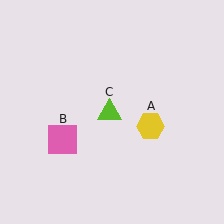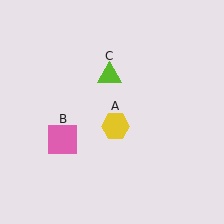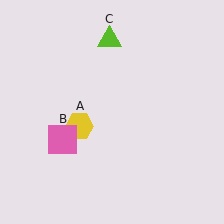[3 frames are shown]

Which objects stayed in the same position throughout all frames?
Pink square (object B) remained stationary.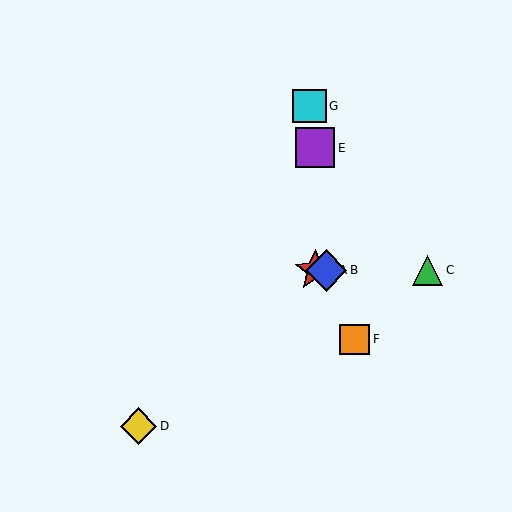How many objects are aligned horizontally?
3 objects (A, B, C) are aligned horizontally.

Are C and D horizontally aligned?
No, C is at y≈270 and D is at y≈426.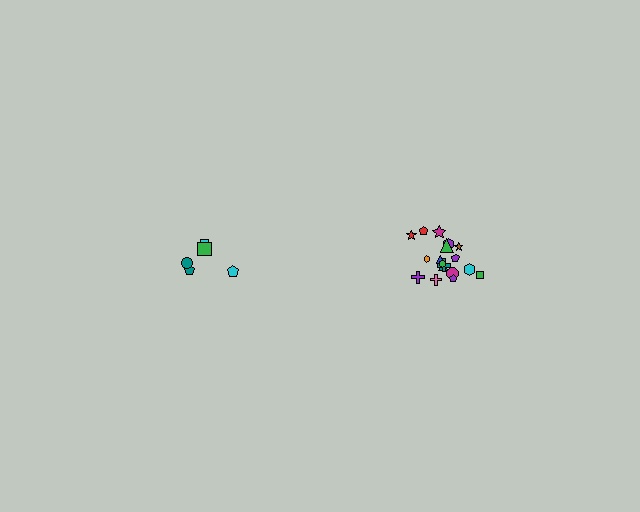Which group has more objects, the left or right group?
The right group.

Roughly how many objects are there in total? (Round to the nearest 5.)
Roughly 25 objects in total.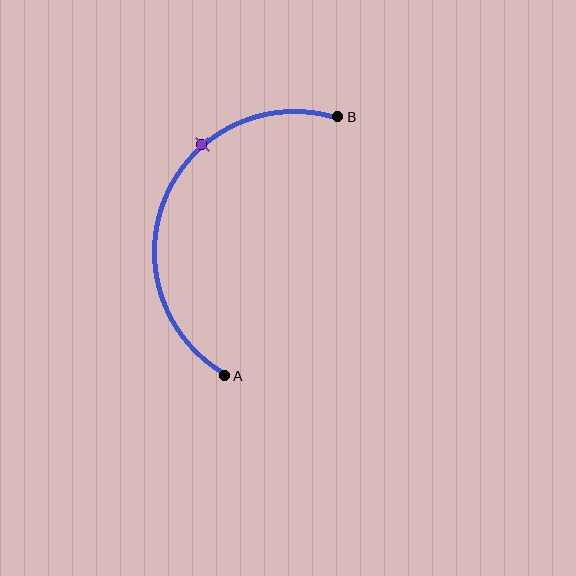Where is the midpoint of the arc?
The arc midpoint is the point on the curve farthest from the straight line joining A and B. It sits to the left of that line.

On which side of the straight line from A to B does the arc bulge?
The arc bulges to the left of the straight line connecting A and B.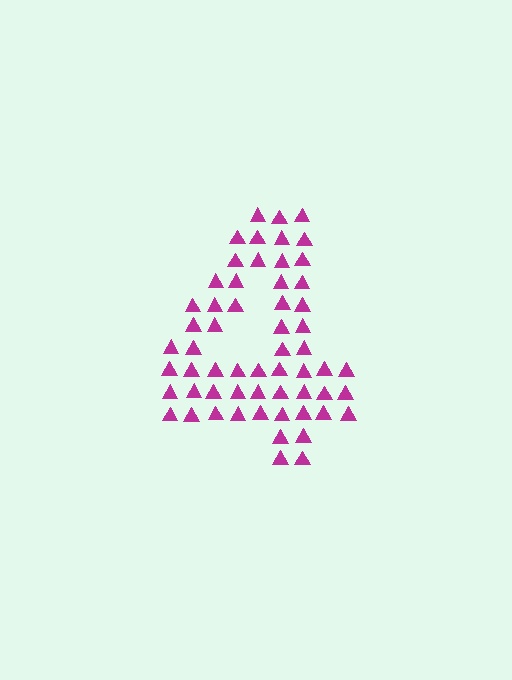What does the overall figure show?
The overall figure shows the digit 4.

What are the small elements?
The small elements are triangles.